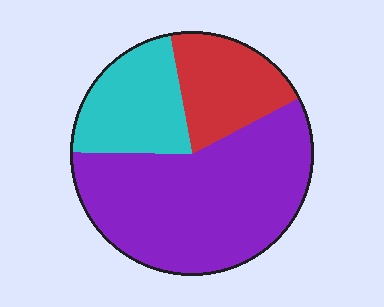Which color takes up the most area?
Purple, at roughly 60%.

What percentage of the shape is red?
Red covers around 20% of the shape.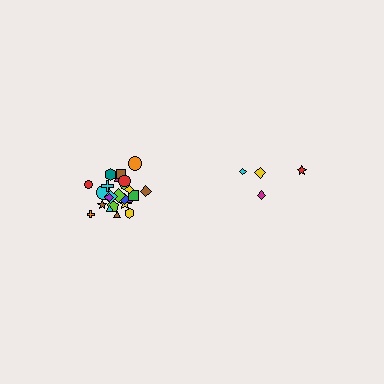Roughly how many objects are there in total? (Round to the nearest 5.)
Roughly 30 objects in total.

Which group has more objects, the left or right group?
The left group.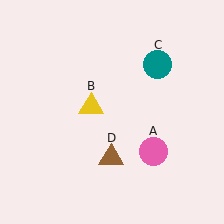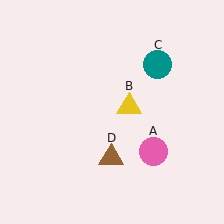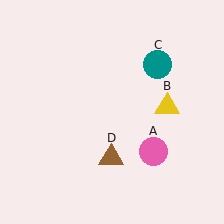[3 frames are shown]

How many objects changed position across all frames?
1 object changed position: yellow triangle (object B).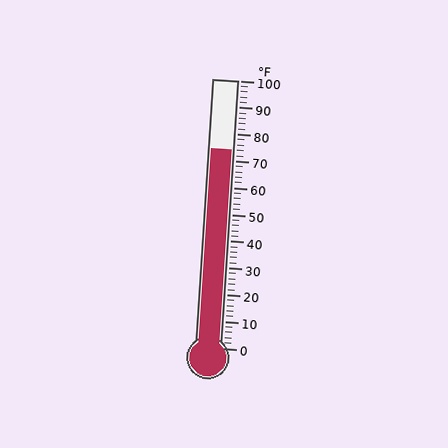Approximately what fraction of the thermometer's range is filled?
The thermometer is filled to approximately 75% of its range.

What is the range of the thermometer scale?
The thermometer scale ranges from 0°F to 100°F.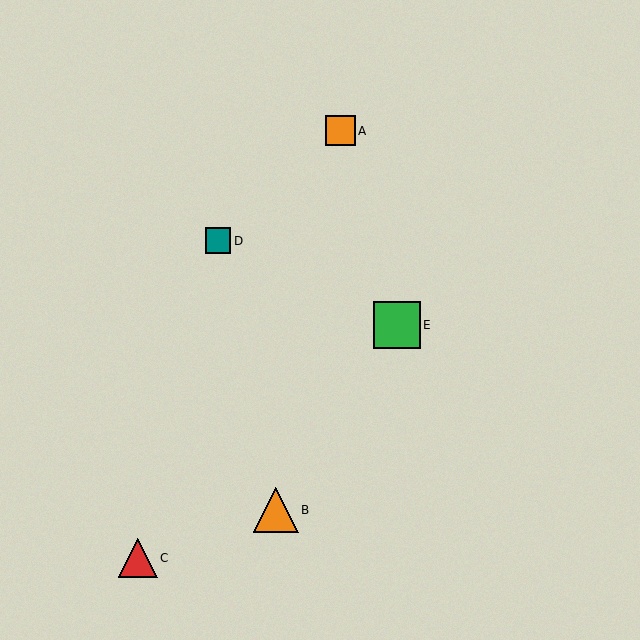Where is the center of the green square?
The center of the green square is at (397, 325).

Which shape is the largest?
The green square (labeled E) is the largest.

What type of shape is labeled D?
Shape D is a teal square.